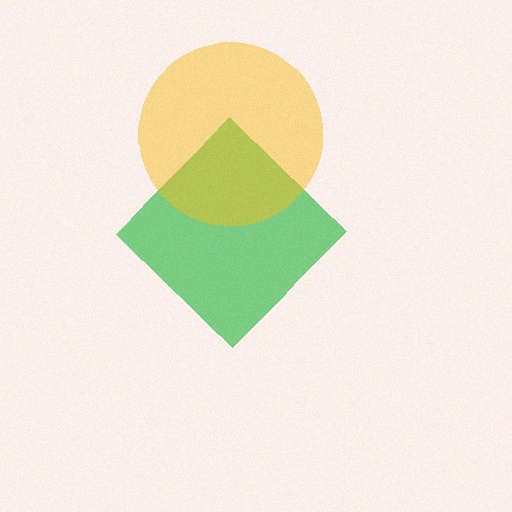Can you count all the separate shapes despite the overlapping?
Yes, there are 2 separate shapes.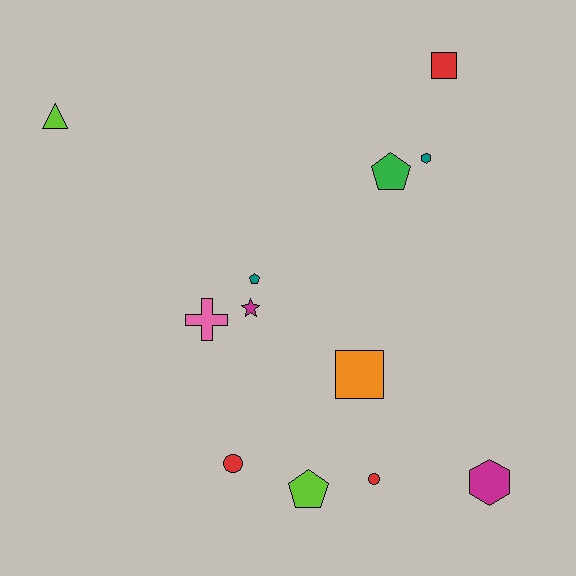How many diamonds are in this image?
There are no diamonds.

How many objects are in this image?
There are 12 objects.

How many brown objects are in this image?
There are no brown objects.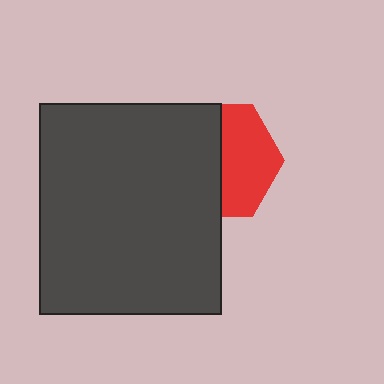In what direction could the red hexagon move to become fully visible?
The red hexagon could move right. That would shift it out from behind the dark gray rectangle entirely.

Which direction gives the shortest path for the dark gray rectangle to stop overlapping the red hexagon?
Moving left gives the shortest separation.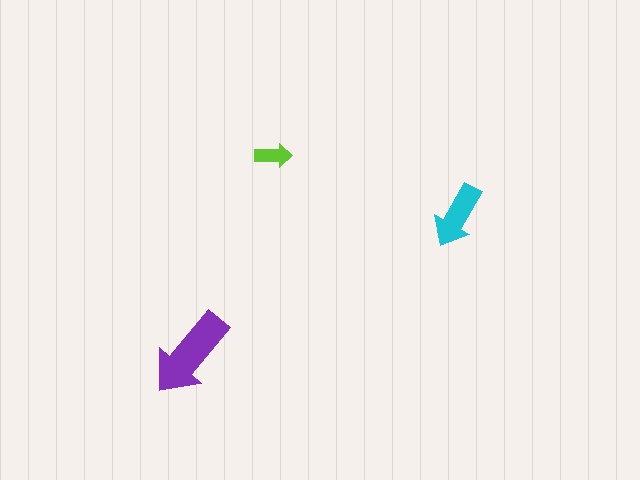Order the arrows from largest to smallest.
the purple one, the cyan one, the lime one.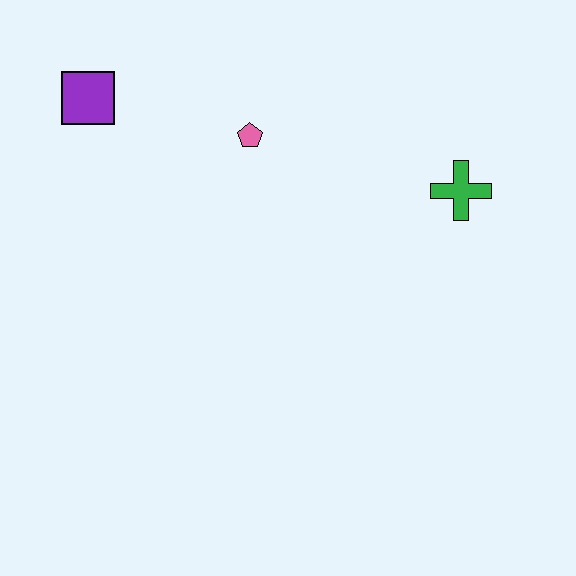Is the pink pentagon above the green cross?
Yes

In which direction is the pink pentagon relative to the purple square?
The pink pentagon is to the right of the purple square.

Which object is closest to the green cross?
The pink pentagon is closest to the green cross.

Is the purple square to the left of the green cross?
Yes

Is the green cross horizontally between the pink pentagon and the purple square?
No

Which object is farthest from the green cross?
The purple square is farthest from the green cross.